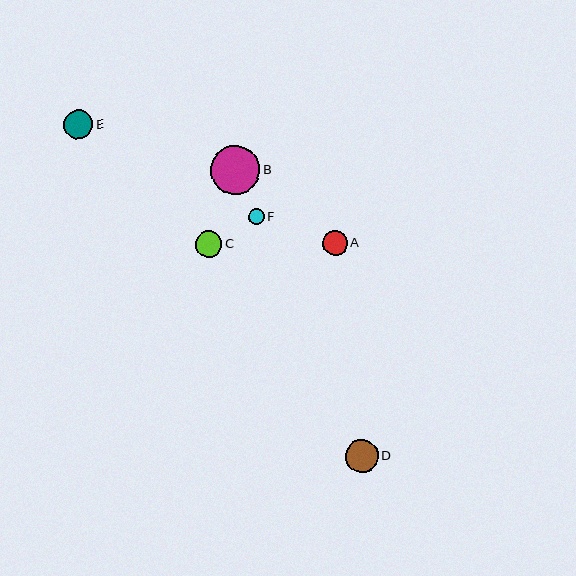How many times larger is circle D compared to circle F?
Circle D is approximately 2.1 times the size of circle F.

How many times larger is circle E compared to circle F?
Circle E is approximately 1.9 times the size of circle F.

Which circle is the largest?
Circle B is the largest with a size of approximately 49 pixels.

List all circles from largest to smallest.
From largest to smallest: B, D, E, C, A, F.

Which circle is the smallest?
Circle F is the smallest with a size of approximately 16 pixels.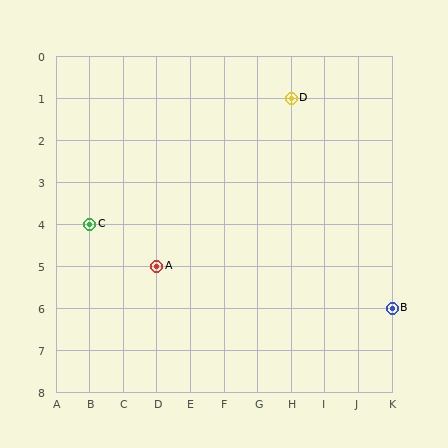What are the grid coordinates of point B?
Point B is at grid coordinates (K, 6).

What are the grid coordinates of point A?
Point A is at grid coordinates (D, 5).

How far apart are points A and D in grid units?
Points A and D are 4 columns and 4 rows apart (about 5.7 grid units diagonally).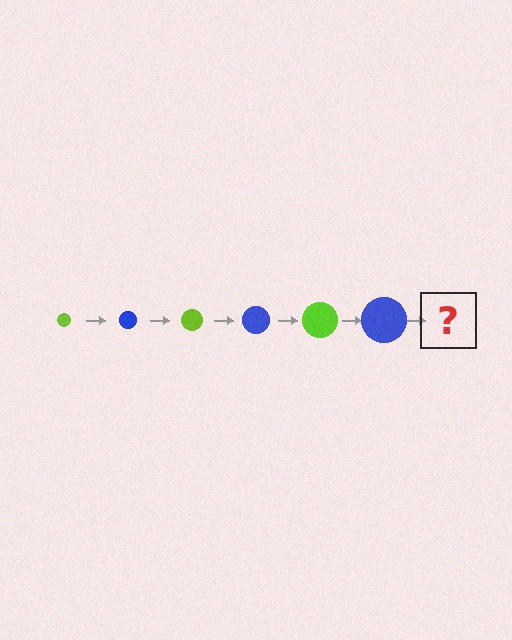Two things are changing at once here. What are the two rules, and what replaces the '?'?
The two rules are that the circle grows larger each step and the color cycles through lime and blue. The '?' should be a lime circle, larger than the previous one.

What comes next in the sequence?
The next element should be a lime circle, larger than the previous one.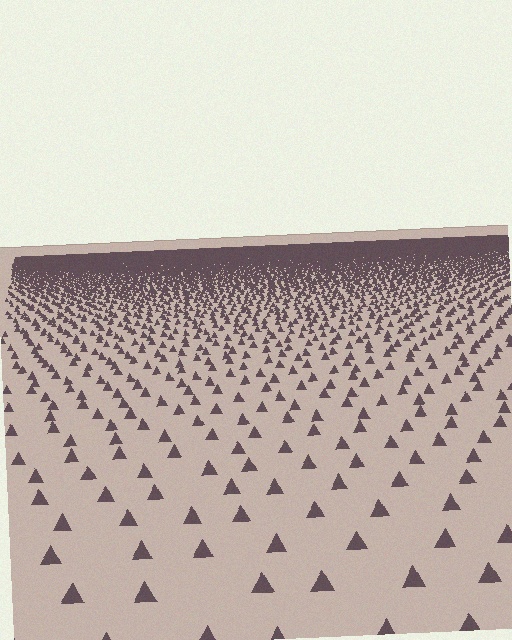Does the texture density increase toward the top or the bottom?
Density increases toward the top.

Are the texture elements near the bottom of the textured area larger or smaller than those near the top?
Larger. Near the bottom, elements are closer to the viewer and appear at a bigger on-screen size.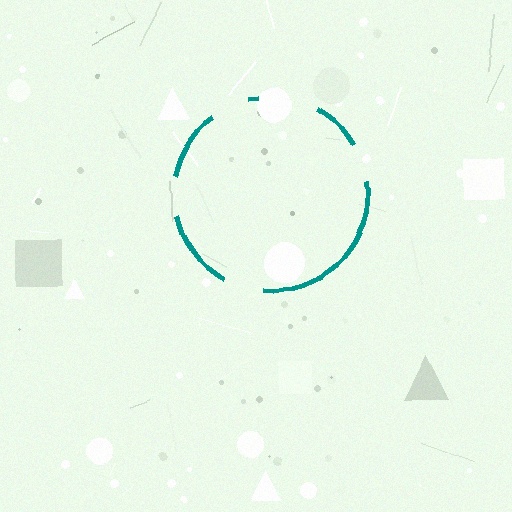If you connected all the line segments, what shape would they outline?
They would outline a circle.